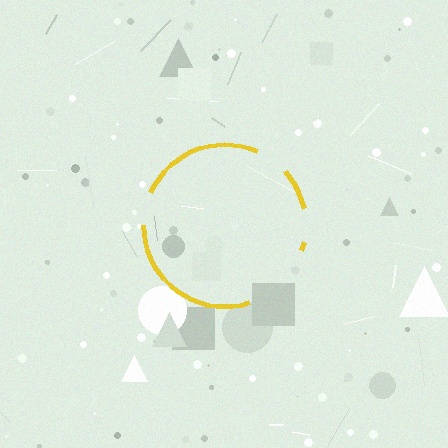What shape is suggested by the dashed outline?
The dashed outline suggests a circle.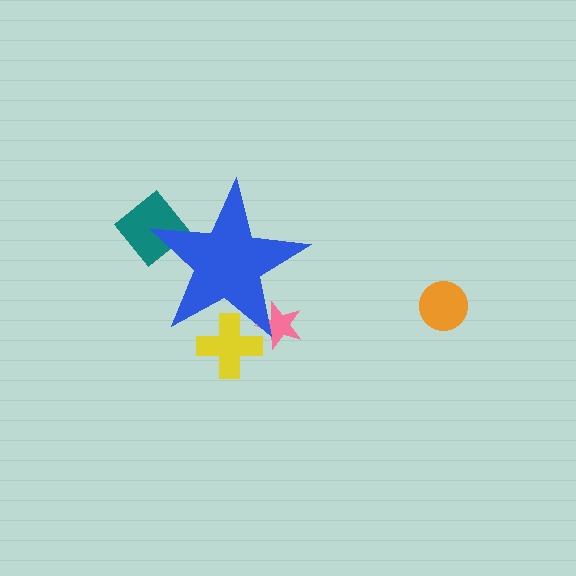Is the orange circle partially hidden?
No, the orange circle is fully visible.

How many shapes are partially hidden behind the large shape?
3 shapes are partially hidden.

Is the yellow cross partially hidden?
Yes, the yellow cross is partially hidden behind the blue star.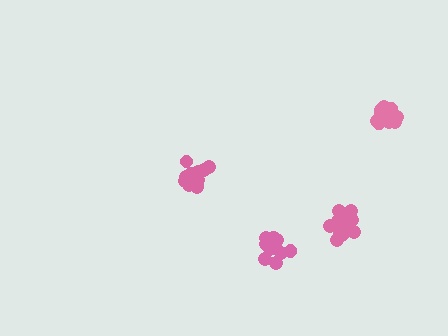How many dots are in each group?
Group 1: 17 dots, Group 2: 12 dots, Group 3: 16 dots, Group 4: 13 dots (58 total).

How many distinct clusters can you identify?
There are 4 distinct clusters.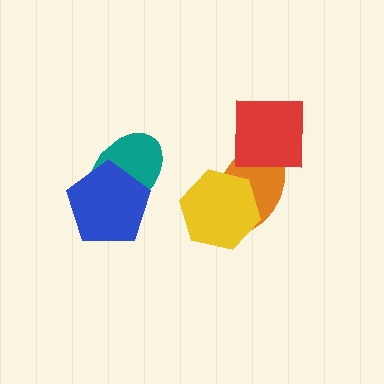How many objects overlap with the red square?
1 object overlaps with the red square.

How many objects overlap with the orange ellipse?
2 objects overlap with the orange ellipse.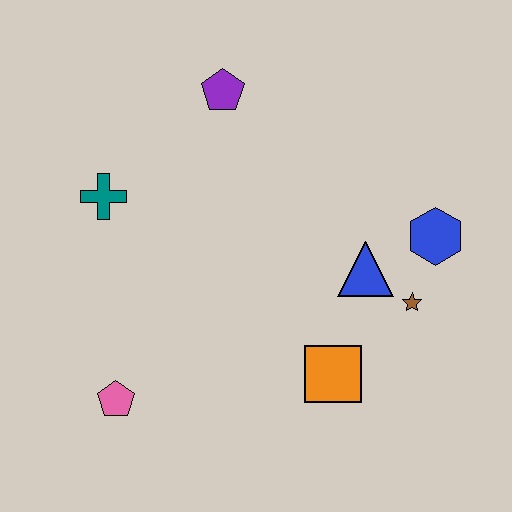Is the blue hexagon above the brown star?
Yes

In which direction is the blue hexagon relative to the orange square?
The blue hexagon is above the orange square.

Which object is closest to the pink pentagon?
The teal cross is closest to the pink pentagon.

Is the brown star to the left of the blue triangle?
No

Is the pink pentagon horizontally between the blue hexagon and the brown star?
No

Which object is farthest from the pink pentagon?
The blue hexagon is farthest from the pink pentagon.